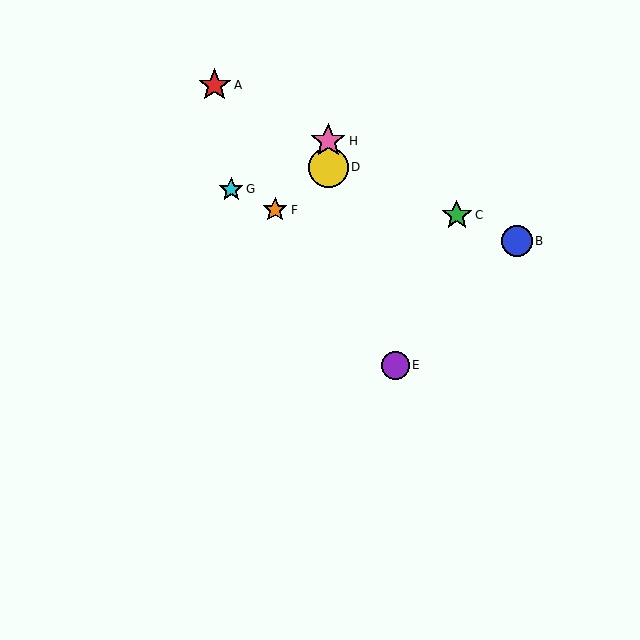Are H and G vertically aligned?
No, H is at x≈328 and G is at x≈231.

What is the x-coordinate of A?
Object A is at x≈215.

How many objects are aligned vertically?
2 objects (D, H) are aligned vertically.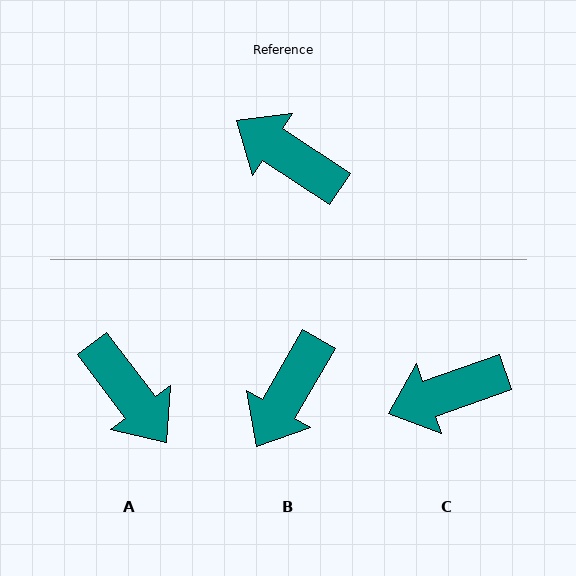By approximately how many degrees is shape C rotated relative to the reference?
Approximately 53 degrees counter-clockwise.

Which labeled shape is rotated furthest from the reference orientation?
A, about 160 degrees away.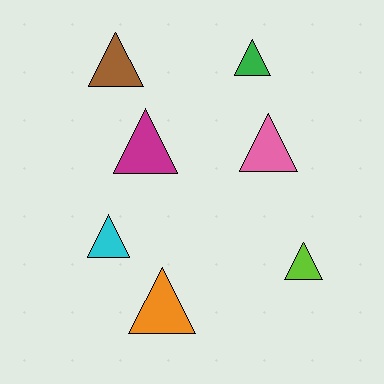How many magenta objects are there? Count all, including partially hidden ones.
There is 1 magenta object.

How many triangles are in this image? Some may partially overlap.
There are 7 triangles.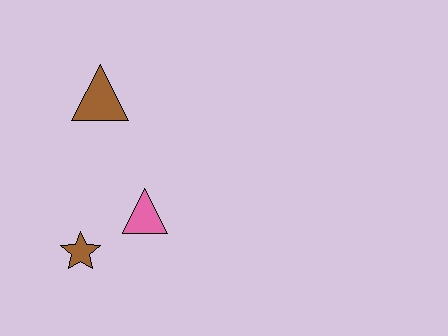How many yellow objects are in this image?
There are no yellow objects.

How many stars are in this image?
There is 1 star.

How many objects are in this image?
There are 3 objects.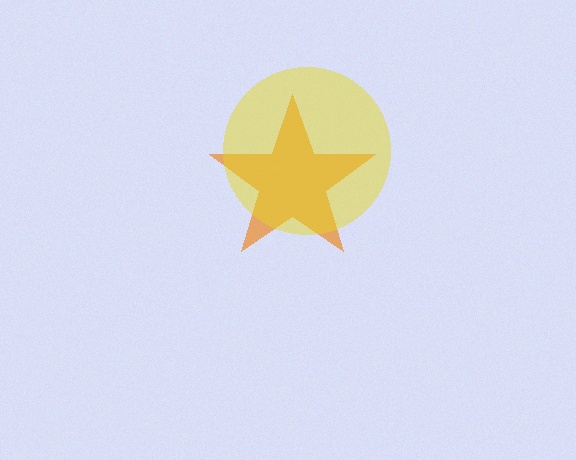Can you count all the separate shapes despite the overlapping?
Yes, there are 2 separate shapes.